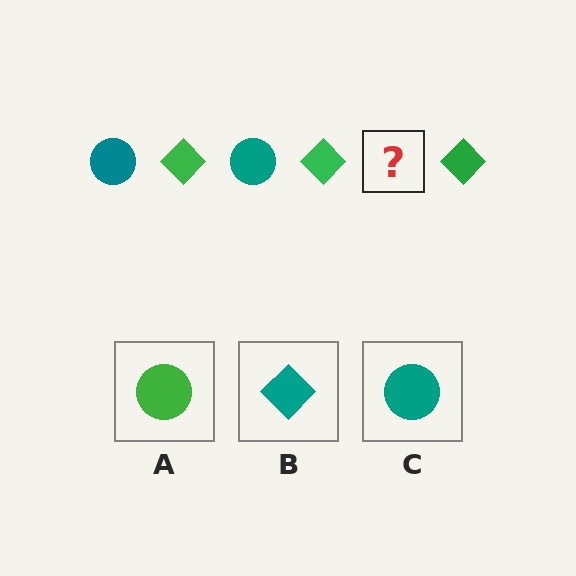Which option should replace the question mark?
Option C.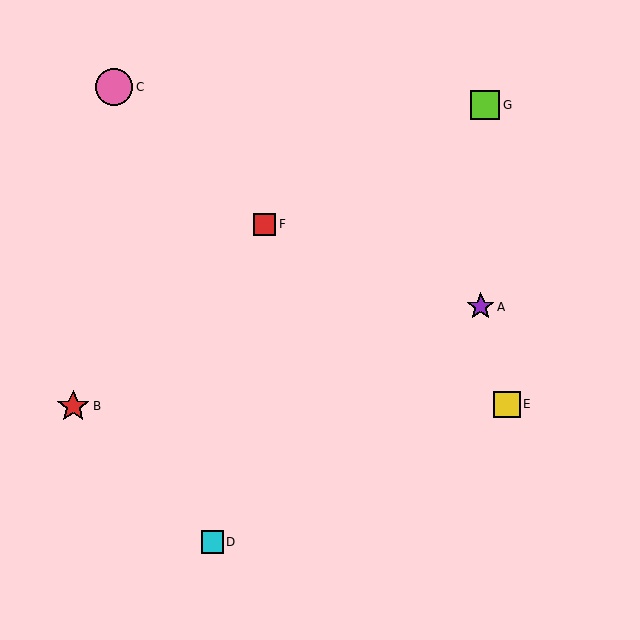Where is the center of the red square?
The center of the red square is at (265, 224).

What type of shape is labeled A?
Shape A is a purple star.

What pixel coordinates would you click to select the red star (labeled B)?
Click at (73, 406) to select the red star B.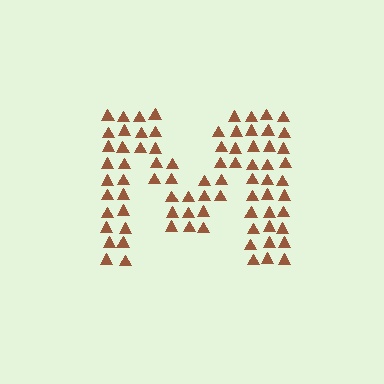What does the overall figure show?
The overall figure shows the letter M.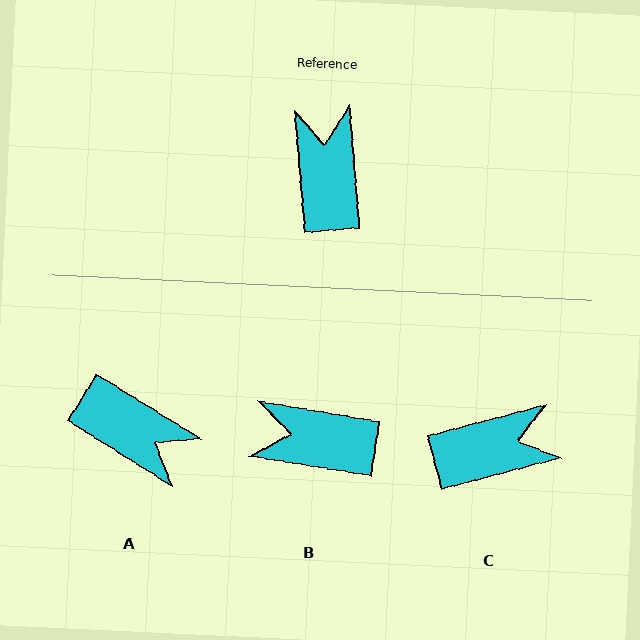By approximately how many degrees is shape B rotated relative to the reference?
Approximately 76 degrees counter-clockwise.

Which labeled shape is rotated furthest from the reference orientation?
A, about 127 degrees away.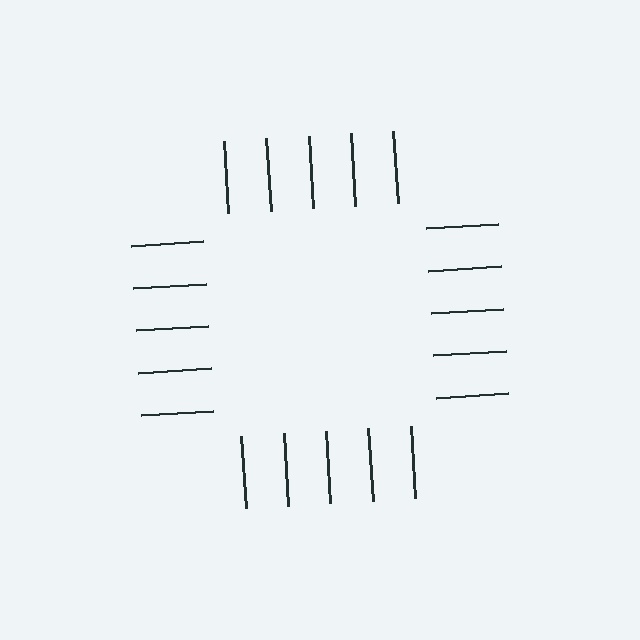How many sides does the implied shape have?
4 sides — the line-ends trace a square.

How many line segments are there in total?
20 — 5 along each of the 4 edges.